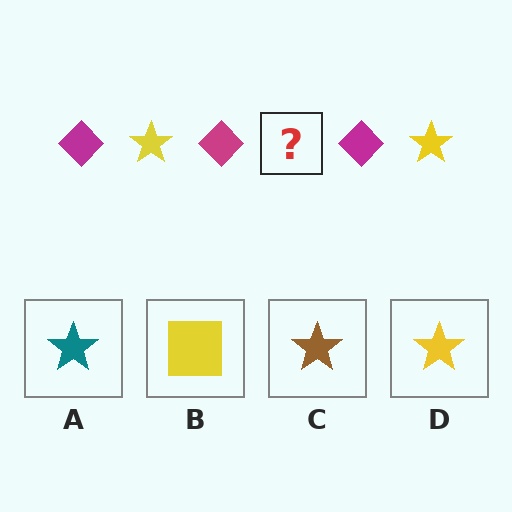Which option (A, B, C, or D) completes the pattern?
D.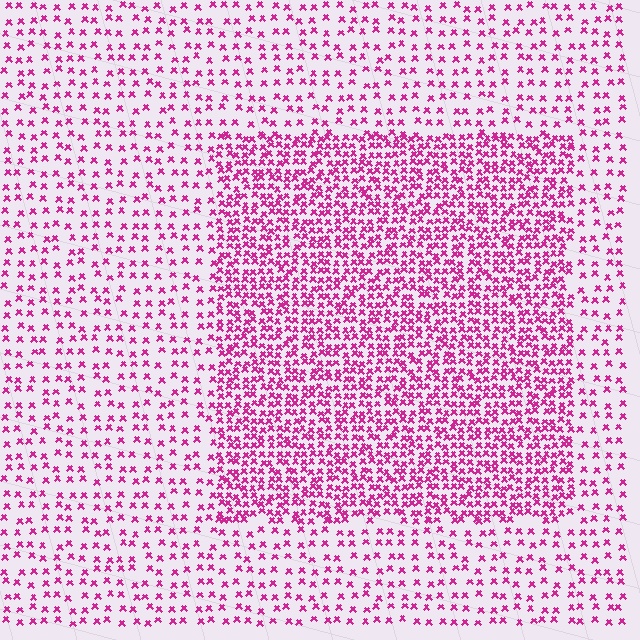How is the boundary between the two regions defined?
The boundary is defined by a change in element density (approximately 2.4x ratio). All elements are the same color, size, and shape.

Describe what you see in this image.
The image contains small magenta elements arranged at two different densities. A rectangle-shaped region is visible where the elements are more densely packed than the surrounding area.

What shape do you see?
I see a rectangle.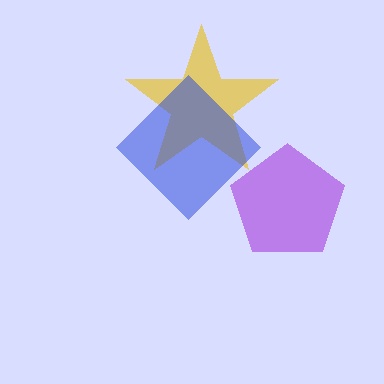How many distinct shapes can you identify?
There are 3 distinct shapes: a purple pentagon, a yellow star, a blue diamond.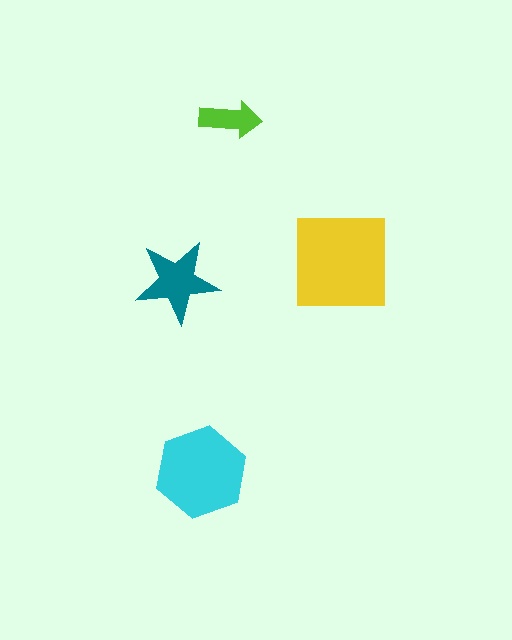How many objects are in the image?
There are 4 objects in the image.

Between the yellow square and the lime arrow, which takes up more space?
The yellow square.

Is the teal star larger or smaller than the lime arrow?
Larger.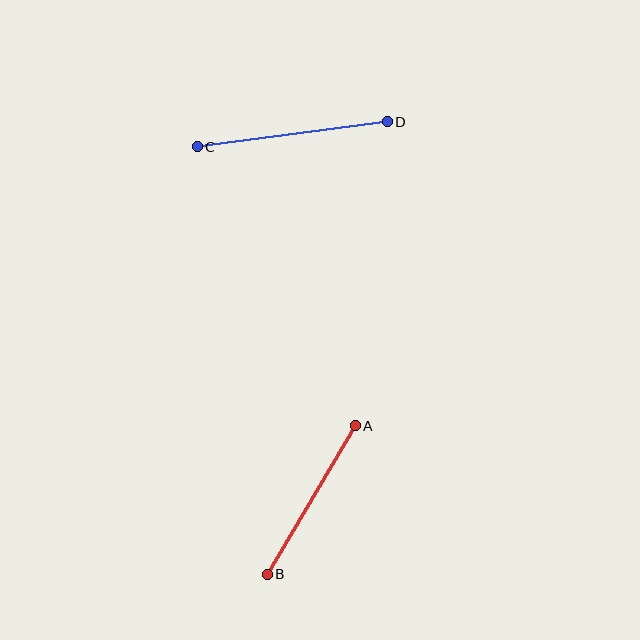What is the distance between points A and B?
The distance is approximately 173 pixels.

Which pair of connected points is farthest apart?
Points C and D are farthest apart.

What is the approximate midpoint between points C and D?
The midpoint is at approximately (292, 134) pixels.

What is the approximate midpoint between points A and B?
The midpoint is at approximately (311, 500) pixels.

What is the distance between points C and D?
The distance is approximately 191 pixels.